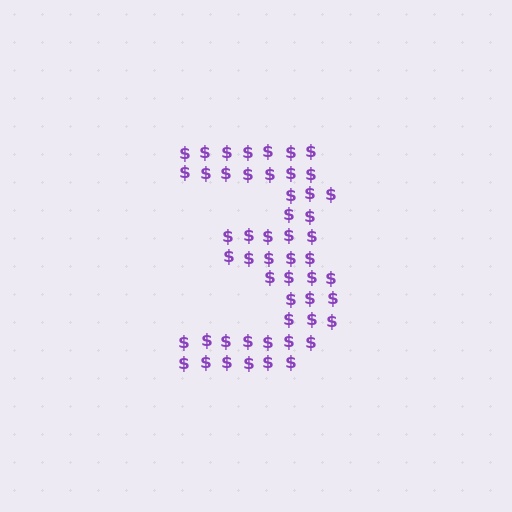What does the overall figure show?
The overall figure shows the digit 3.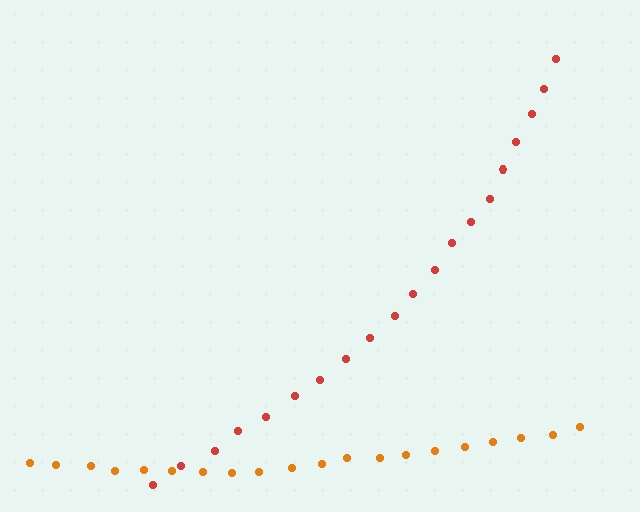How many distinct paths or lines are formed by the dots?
There are 2 distinct paths.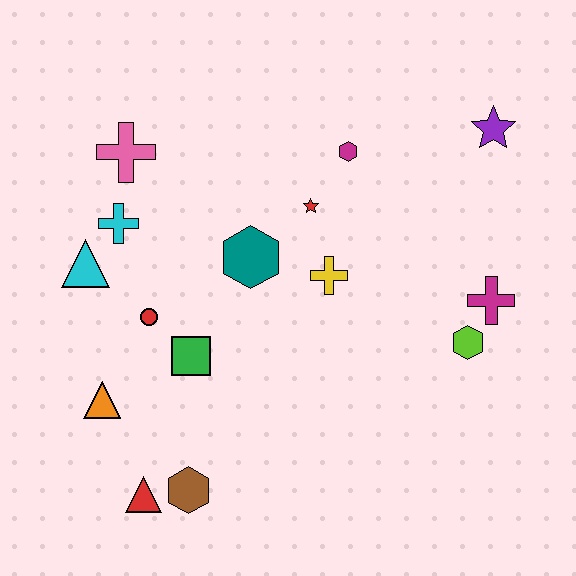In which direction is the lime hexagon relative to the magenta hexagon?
The lime hexagon is below the magenta hexagon.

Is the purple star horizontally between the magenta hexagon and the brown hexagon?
No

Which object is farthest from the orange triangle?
The purple star is farthest from the orange triangle.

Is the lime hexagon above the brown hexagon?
Yes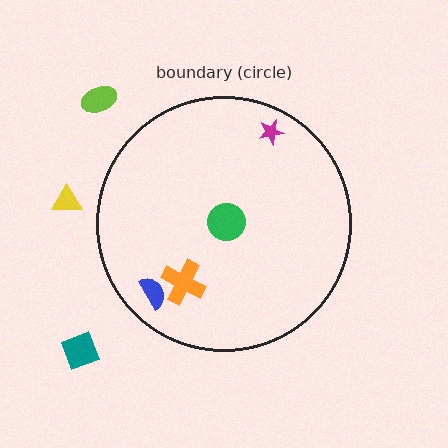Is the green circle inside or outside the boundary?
Inside.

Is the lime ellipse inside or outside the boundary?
Outside.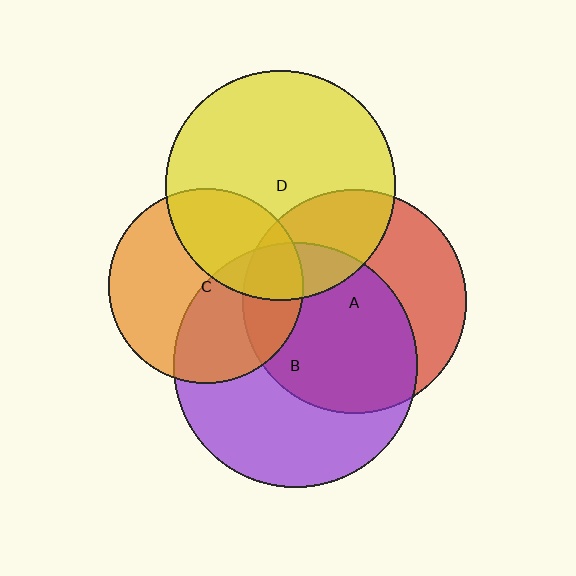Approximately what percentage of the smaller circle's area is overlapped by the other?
Approximately 30%.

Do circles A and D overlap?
Yes.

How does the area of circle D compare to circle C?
Approximately 1.4 times.